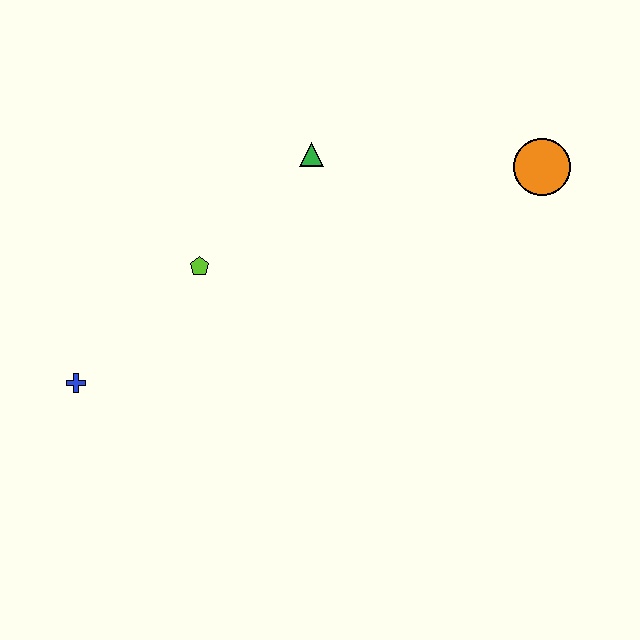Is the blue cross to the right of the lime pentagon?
No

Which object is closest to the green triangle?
The lime pentagon is closest to the green triangle.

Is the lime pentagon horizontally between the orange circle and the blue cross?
Yes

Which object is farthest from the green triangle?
The blue cross is farthest from the green triangle.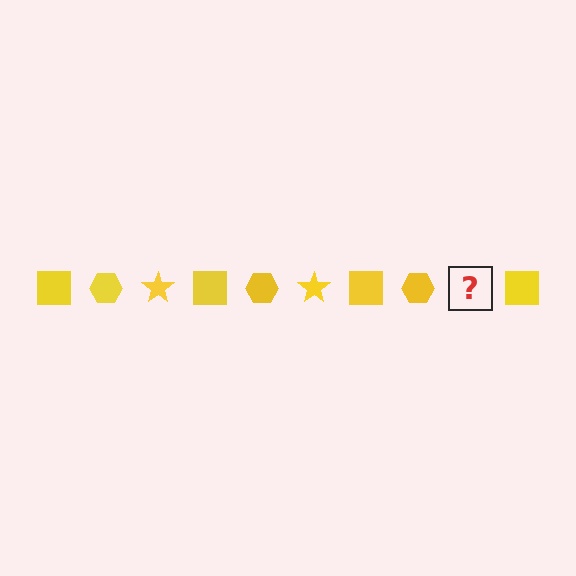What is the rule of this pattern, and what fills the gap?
The rule is that the pattern cycles through square, hexagon, star shapes in yellow. The gap should be filled with a yellow star.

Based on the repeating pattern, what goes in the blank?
The blank should be a yellow star.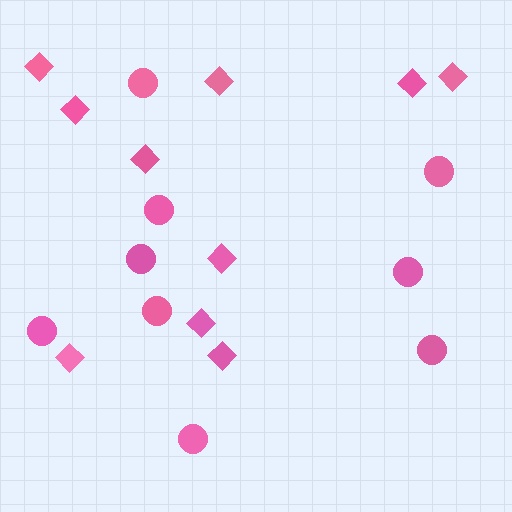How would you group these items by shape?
There are 2 groups: one group of circles (9) and one group of diamonds (10).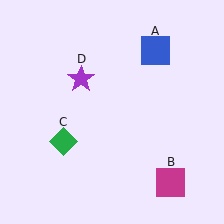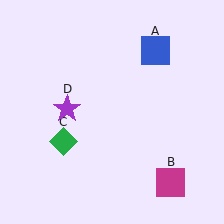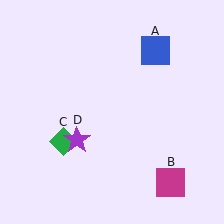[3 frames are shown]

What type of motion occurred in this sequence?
The purple star (object D) rotated counterclockwise around the center of the scene.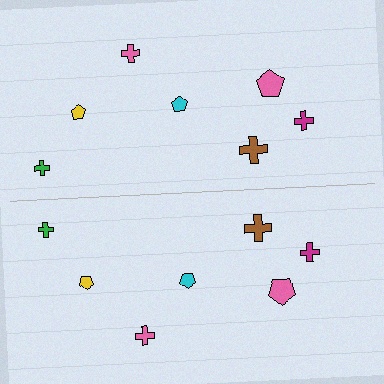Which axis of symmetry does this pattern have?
The pattern has a horizontal axis of symmetry running through the center of the image.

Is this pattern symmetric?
Yes, this pattern has bilateral (reflection) symmetry.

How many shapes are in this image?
There are 14 shapes in this image.